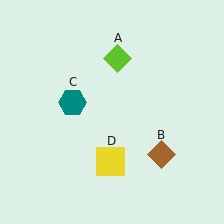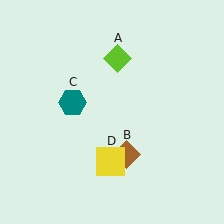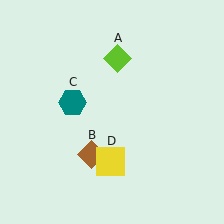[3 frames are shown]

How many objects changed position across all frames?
1 object changed position: brown diamond (object B).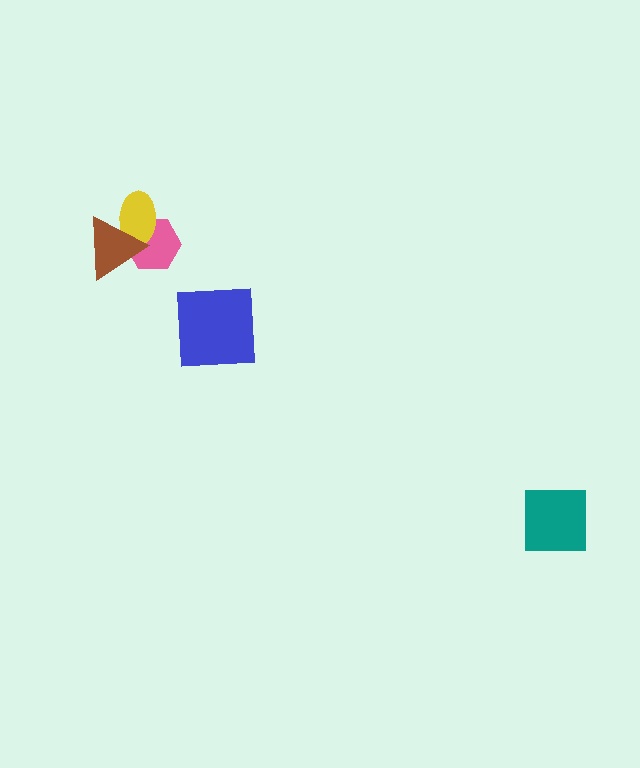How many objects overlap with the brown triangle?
2 objects overlap with the brown triangle.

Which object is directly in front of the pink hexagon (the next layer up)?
The yellow ellipse is directly in front of the pink hexagon.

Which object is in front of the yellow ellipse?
The brown triangle is in front of the yellow ellipse.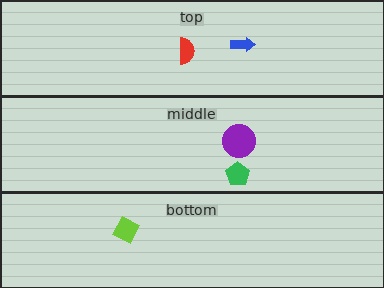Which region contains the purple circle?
The middle region.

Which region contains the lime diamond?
The bottom region.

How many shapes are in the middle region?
2.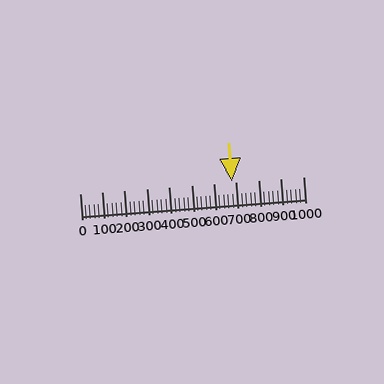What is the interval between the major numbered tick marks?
The major tick marks are spaced 100 units apart.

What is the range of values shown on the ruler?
The ruler shows values from 0 to 1000.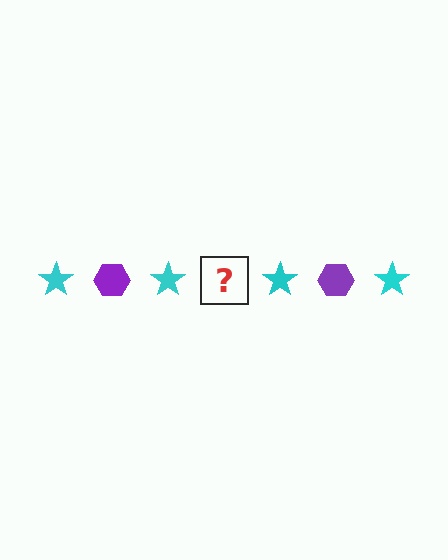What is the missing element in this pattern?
The missing element is a purple hexagon.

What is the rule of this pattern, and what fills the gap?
The rule is that the pattern alternates between cyan star and purple hexagon. The gap should be filled with a purple hexagon.